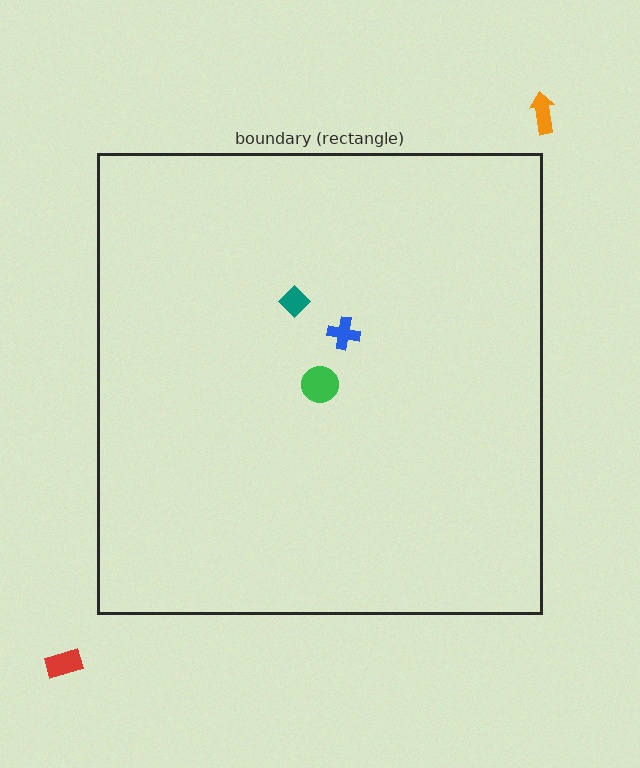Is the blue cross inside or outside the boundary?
Inside.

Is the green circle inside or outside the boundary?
Inside.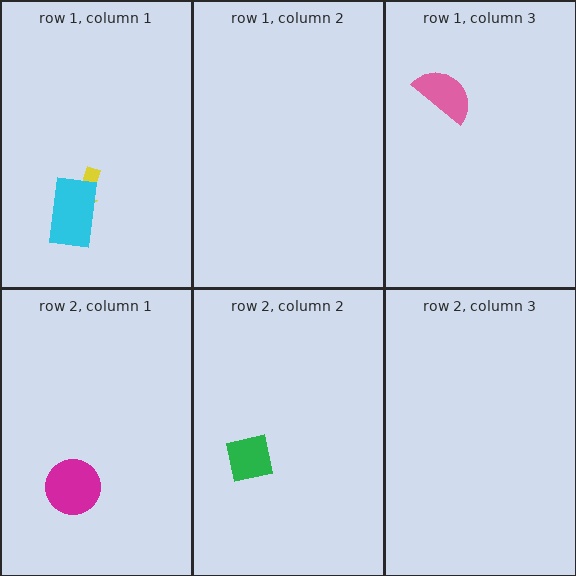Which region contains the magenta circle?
The row 2, column 1 region.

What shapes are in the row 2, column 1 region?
The magenta circle.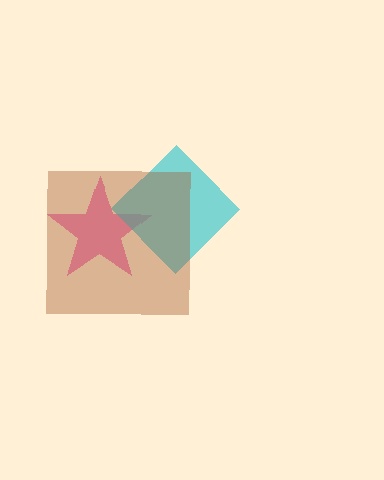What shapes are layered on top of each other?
The layered shapes are: a pink star, a cyan diamond, a brown square.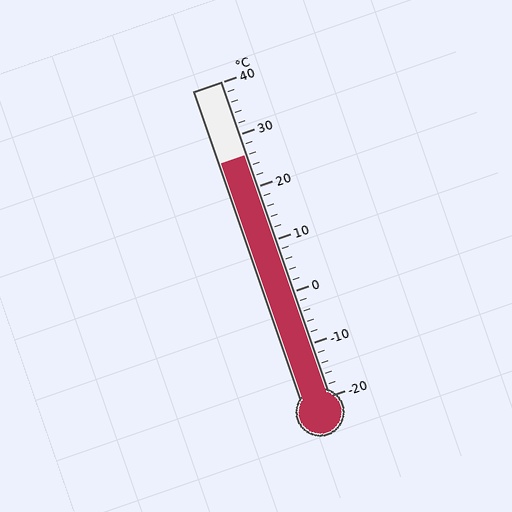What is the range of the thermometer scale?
The thermometer scale ranges from -20°C to 40°C.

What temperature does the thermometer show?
The thermometer shows approximately 26°C.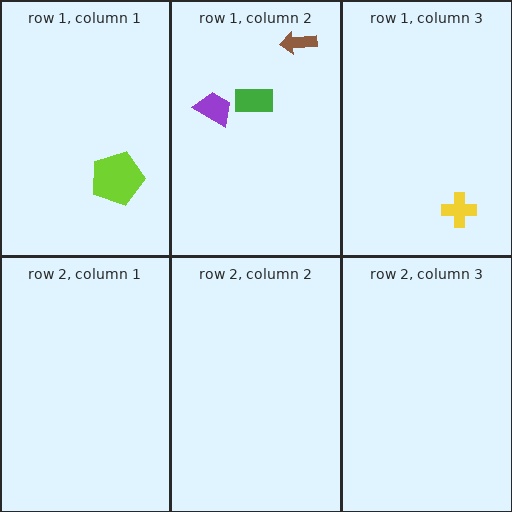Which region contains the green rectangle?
The row 1, column 2 region.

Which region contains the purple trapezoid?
The row 1, column 2 region.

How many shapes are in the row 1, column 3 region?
1.